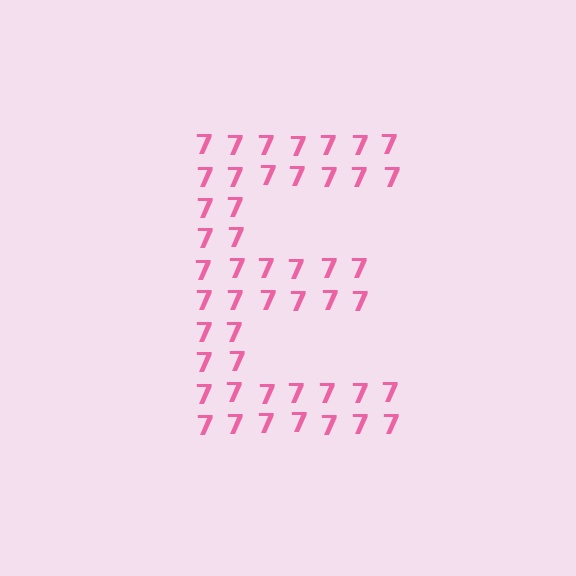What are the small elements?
The small elements are digit 7's.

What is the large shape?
The large shape is the letter E.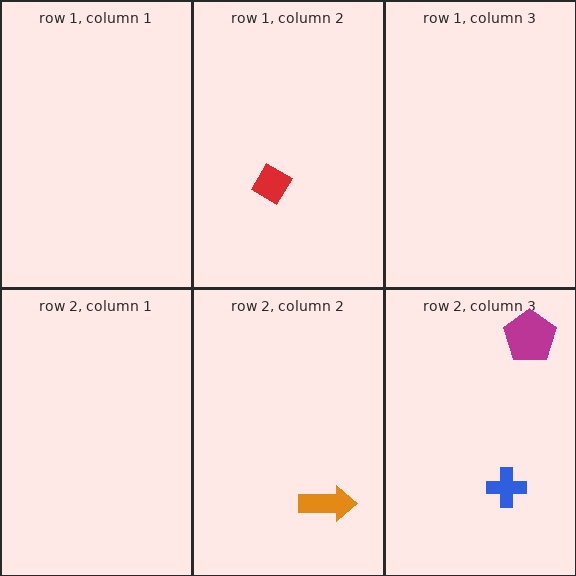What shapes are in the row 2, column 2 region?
The orange arrow.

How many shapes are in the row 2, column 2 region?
1.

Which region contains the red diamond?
The row 1, column 2 region.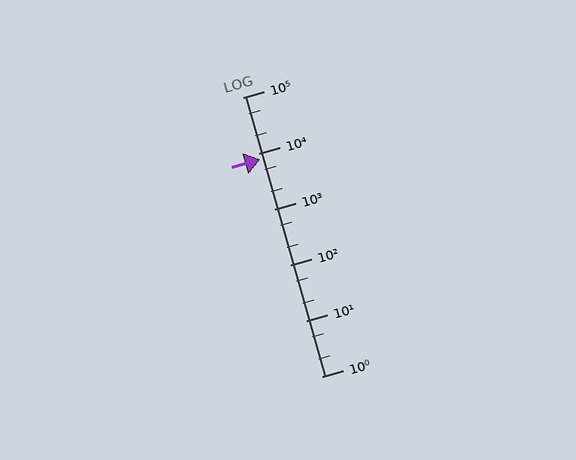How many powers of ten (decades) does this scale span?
The scale spans 5 decades, from 1 to 100000.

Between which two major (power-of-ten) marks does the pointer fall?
The pointer is between 1000 and 10000.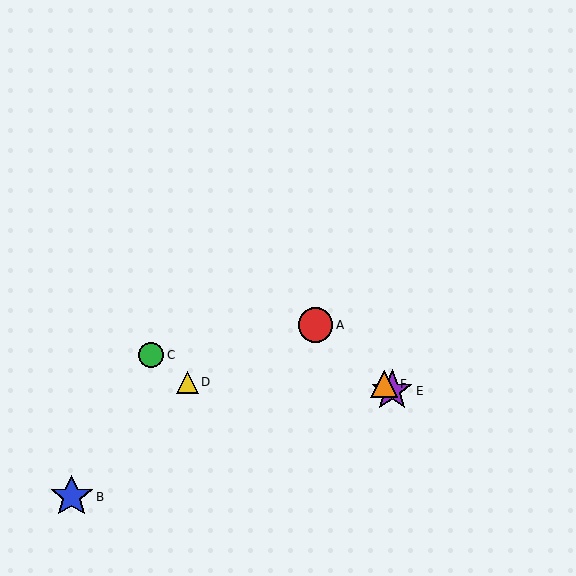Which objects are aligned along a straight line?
Objects A, E, F are aligned along a straight line.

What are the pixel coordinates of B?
Object B is at (72, 497).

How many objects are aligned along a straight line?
3 objects (A, E, F) are aligned along a straight line.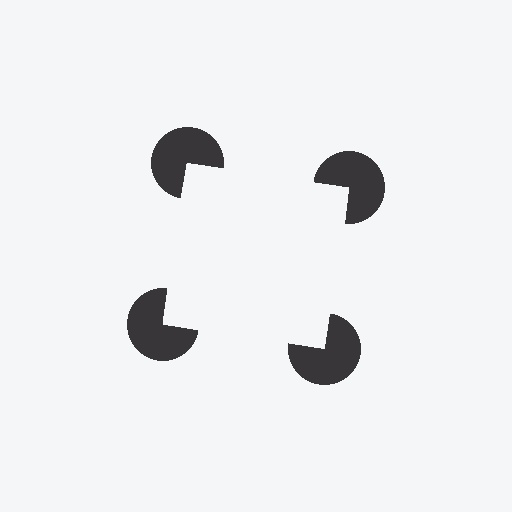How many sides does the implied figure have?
4 sides.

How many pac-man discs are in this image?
There are 4 — one at each vertex of the illusory square.